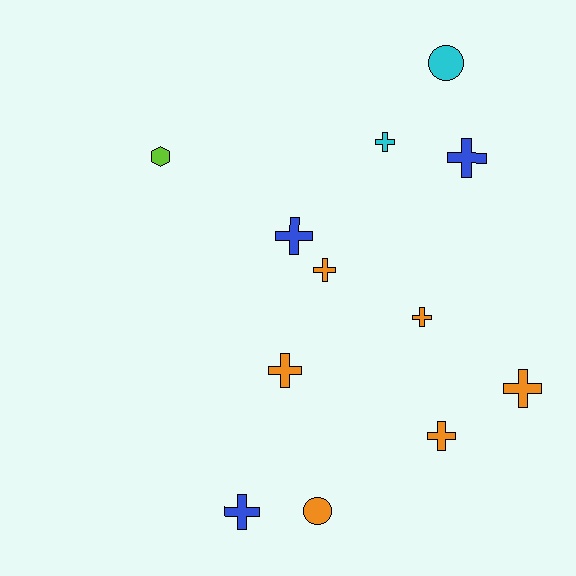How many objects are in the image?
There are 12 objects.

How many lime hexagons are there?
There is 1 lime hexagon.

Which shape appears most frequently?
Cross, with 9 objects.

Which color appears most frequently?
Orange, with 6 objects.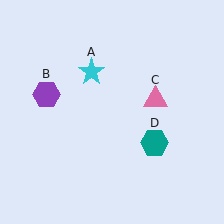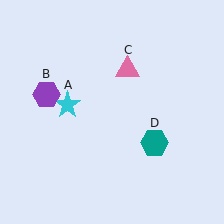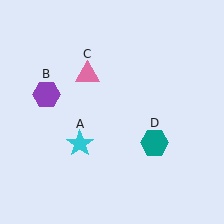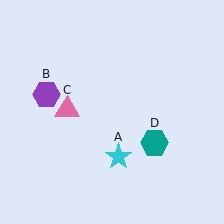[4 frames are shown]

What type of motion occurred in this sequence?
The cyan star (object A), pink triangle (object C) rotated counterclockwise around the center of the scene.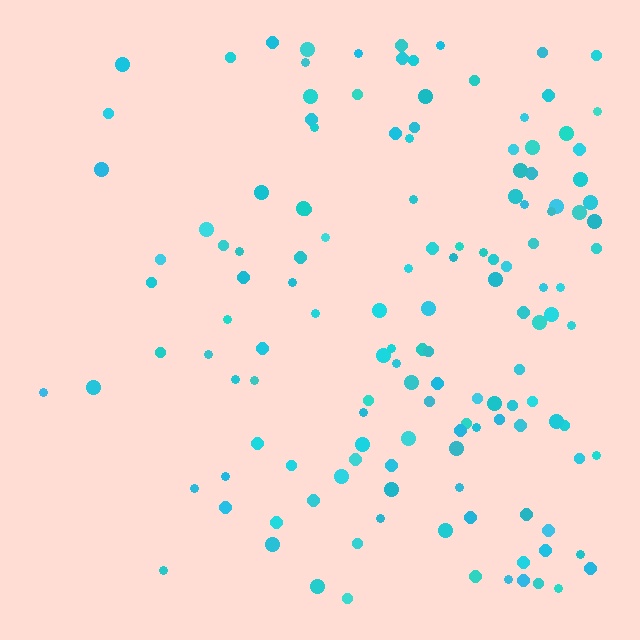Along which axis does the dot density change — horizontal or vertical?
Horizontal.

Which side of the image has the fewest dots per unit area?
The left.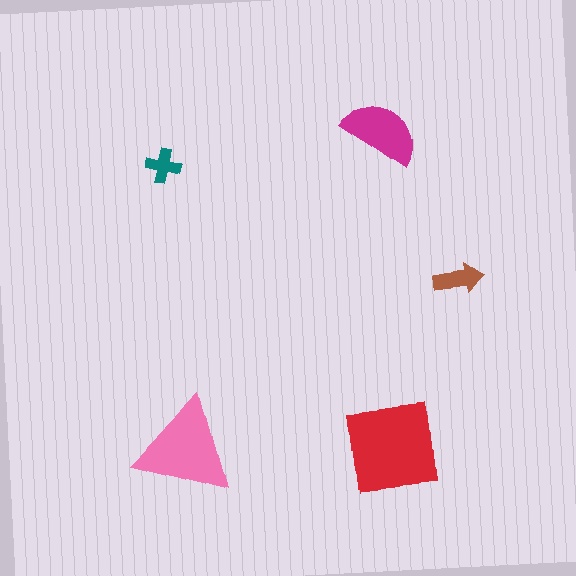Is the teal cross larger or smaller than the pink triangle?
Smaller.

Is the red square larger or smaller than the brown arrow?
Larger.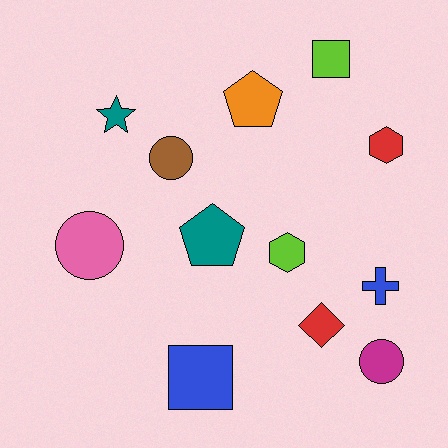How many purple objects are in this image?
There are no purple objects.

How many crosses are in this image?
There is 1 cross.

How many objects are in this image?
There are 12 objects.